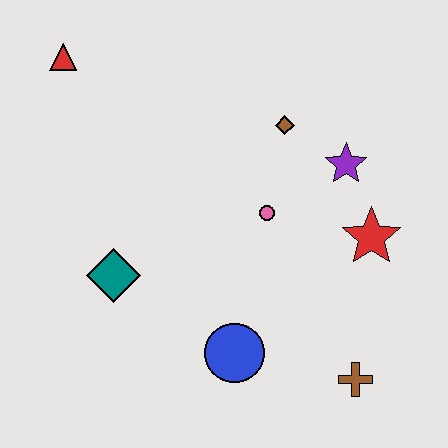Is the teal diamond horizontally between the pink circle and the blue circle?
No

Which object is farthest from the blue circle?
The red triangle is farthest from the blue circle.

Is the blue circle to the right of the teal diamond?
Yes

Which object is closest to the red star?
The purple star is closest to the red star.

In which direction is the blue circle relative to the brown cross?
The blue circle is to the left of the brown cross.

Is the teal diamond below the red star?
Yes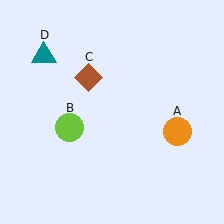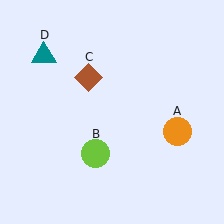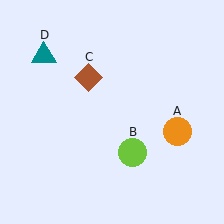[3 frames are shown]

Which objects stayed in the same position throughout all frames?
Orange circle (object A) and brown diamond (object C) and teal triangle (object D) remained stationary.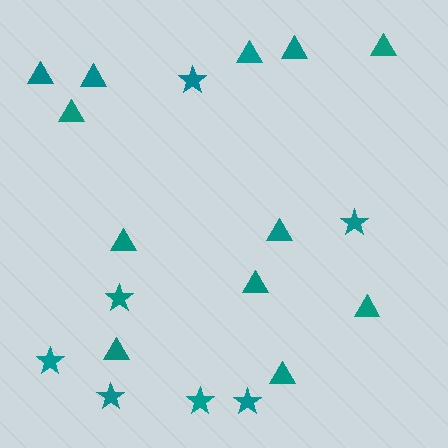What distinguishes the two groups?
There are 2 groups: one group of stars (7) and one group of triangles (12).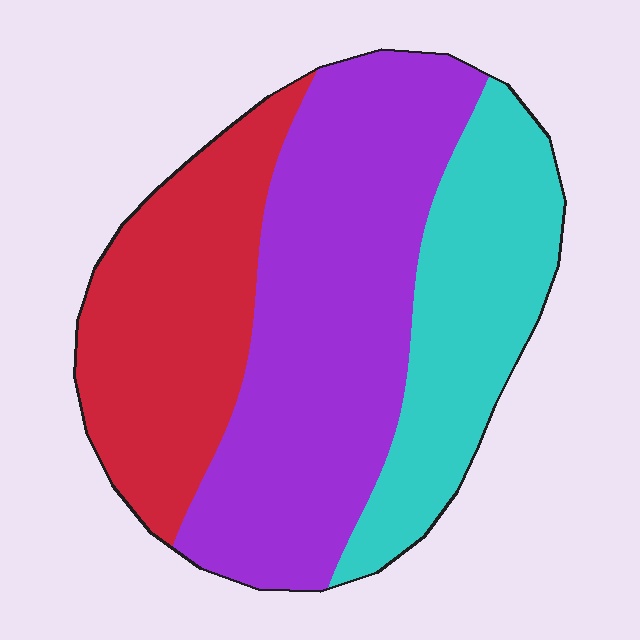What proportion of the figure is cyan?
Cyan takes up between a quarter and a half of the figure.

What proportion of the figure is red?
Red takes up about one quarter (1/4) of the figure.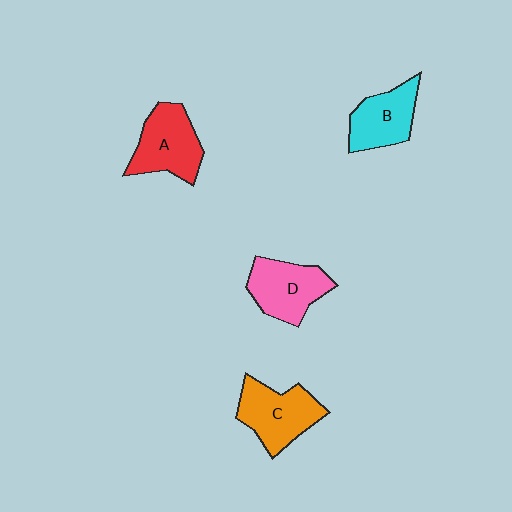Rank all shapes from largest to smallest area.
From largest to smallest: C (orange), A (red), D (pink), B (cyan).